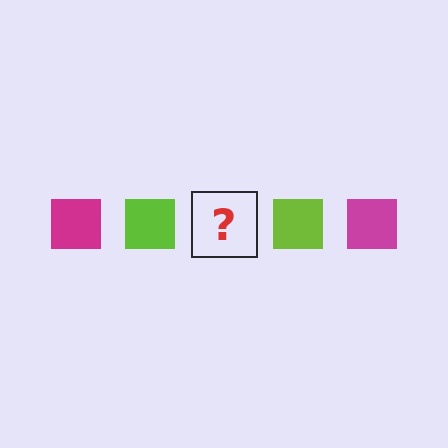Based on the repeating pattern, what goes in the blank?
The blank should be a magenta square.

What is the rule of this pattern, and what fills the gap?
The rule is that the pattern cycles through magenta, lime squares. The gap should be filled with a magenta square.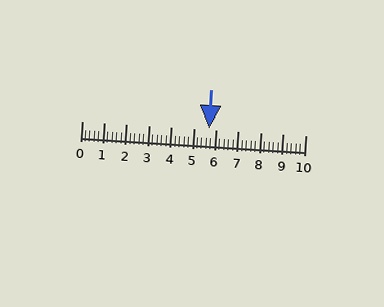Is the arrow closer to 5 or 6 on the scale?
The arrow is closer to 6.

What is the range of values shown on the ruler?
The ruler shows values from 0 to 10.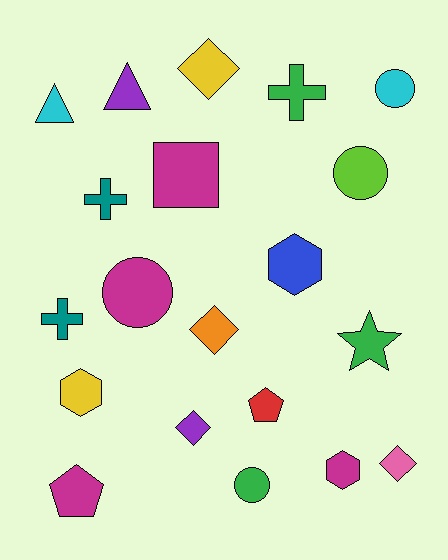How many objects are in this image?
There are 20 objects.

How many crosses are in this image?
There are 3 crosses.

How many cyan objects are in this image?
There are 2 cyan objects.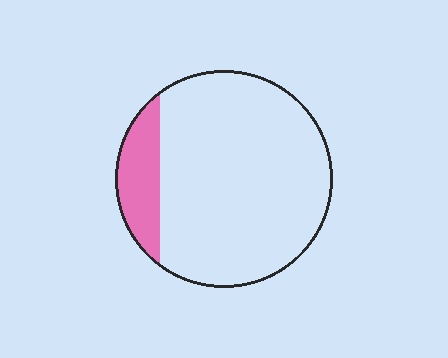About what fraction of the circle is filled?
About one sixth (1/6).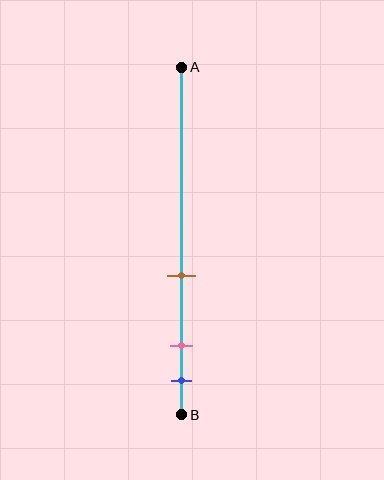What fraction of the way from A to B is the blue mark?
The blue mark is approximately 90% (0.9) of the way from A to B.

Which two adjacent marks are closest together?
The pink and blue marks are the closest adjacent pair.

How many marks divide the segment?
There are 3 marks dividing the segment.